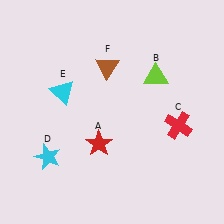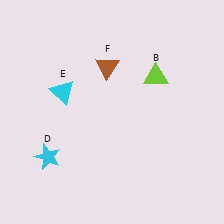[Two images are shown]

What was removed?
The red star (A), the red cross (C) were removed in Image 2.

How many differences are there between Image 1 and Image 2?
There are 2 differences between the two images.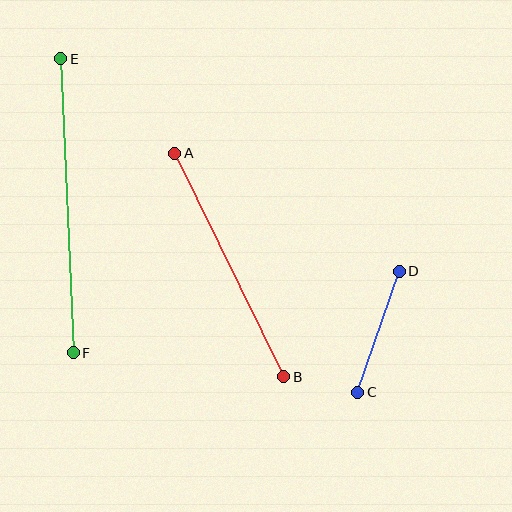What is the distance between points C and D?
The distance is approximately 128 pixels.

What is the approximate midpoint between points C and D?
The midpoint is at approximately (379, 332) pixels.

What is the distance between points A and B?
The distance is approximately 249 pixels.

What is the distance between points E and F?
The distance is approximately 294 pixels.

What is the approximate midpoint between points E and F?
The midpoint is at approximately (67, 206) pixels.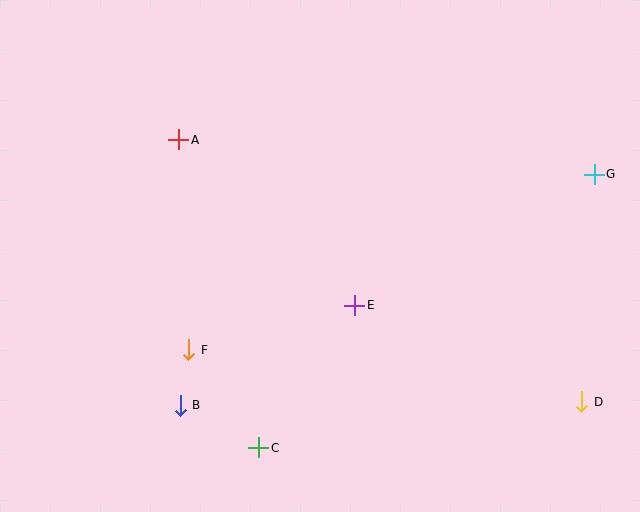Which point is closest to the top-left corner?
Point A is closest to the top-left corner.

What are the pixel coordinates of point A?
Point A is at (179, 140).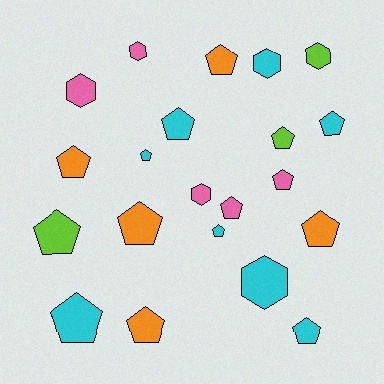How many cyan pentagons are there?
There are 6 cyan pentagons.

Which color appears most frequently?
Cyan, with 8 objects.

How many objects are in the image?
There are 21 objects.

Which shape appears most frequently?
Pentagon, with 15 objects.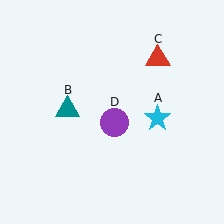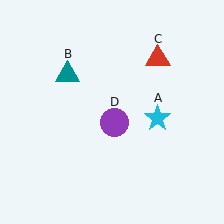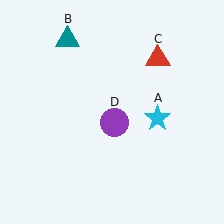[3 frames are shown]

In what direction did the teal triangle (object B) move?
The teal triangle (object B) moved up.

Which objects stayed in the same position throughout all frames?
Cyan star (object A) and red triangle (object C) and purple circle (object D) remained stationary.